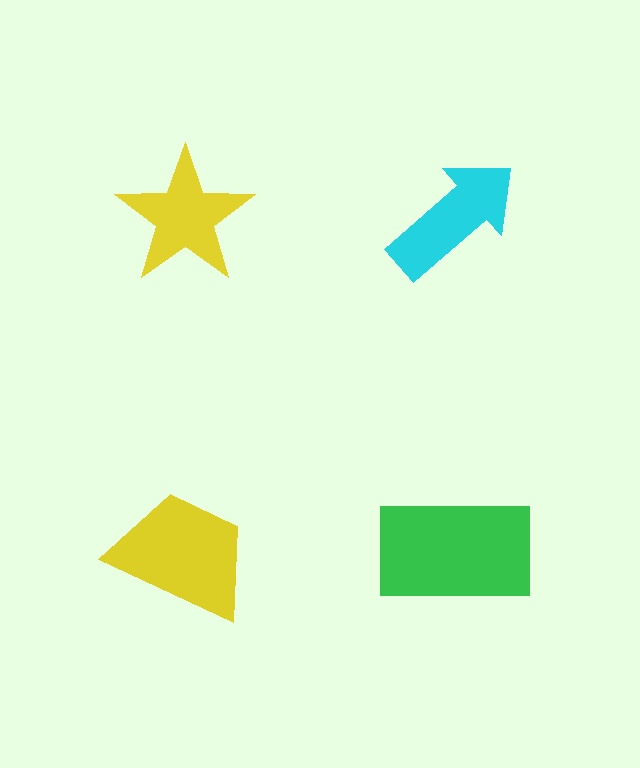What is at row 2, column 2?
A green rectangle.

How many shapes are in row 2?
2 shapes.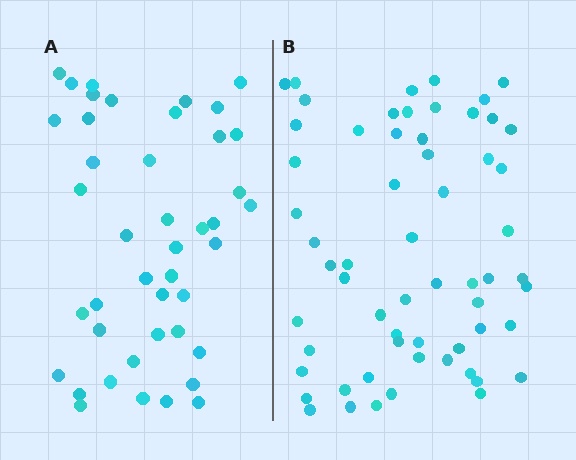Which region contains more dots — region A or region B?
Region B (the right region) has more dots.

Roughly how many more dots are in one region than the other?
Region B has approximately 15 more dots than region A.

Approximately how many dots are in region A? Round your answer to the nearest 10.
About 40 dots. (The exact count is 43, which rounds to 40.)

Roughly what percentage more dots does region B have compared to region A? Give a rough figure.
About 40% more.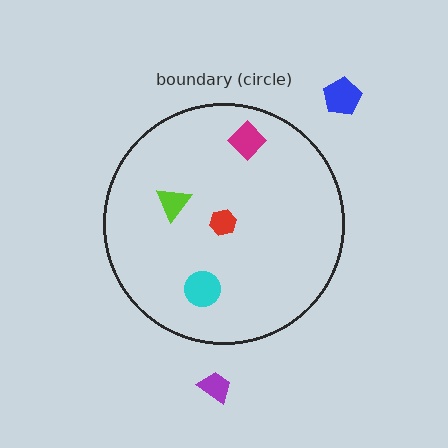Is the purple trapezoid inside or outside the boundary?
Outside.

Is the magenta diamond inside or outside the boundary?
Inside.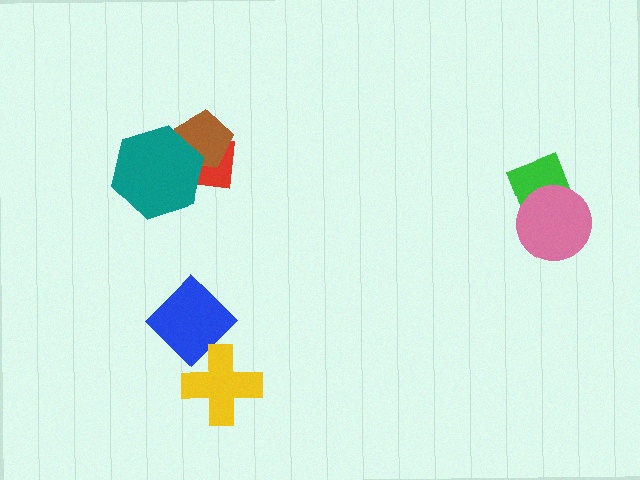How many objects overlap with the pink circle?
1 object overlaps with the pink circle.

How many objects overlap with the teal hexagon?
2 objects overlap with the teal hexagon.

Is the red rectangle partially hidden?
Yes, it is partially covered by another shape.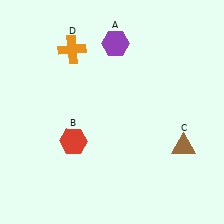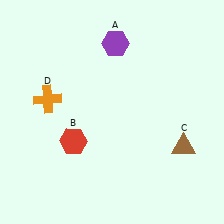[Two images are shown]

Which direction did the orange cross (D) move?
The orange cross (D) moved down.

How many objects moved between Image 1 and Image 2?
1 object moved between the two images.